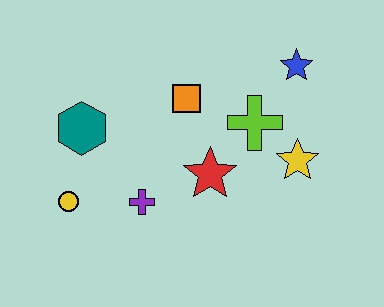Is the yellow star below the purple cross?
No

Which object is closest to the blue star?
The lime cross is closest to the blue star.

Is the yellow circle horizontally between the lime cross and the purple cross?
No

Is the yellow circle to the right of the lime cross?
No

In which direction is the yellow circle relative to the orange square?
The yellow circle is to the left of the orange square.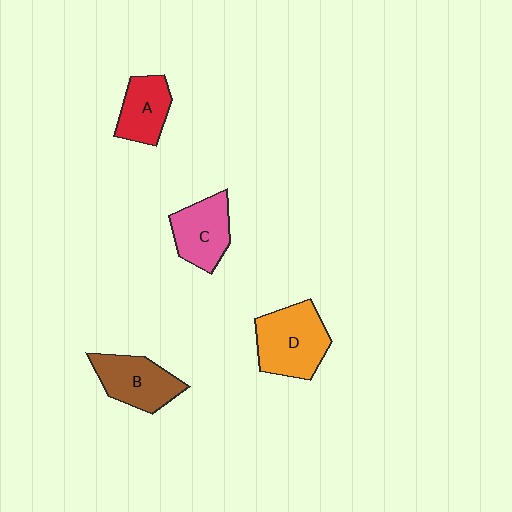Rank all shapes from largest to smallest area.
From largest to smallest: D (orange), B (brown), C (pink), A (red).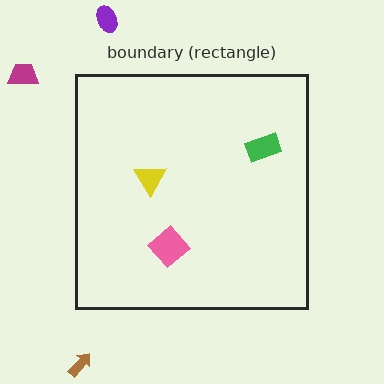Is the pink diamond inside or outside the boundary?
Inside.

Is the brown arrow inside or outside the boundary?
Outside.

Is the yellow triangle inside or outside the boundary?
Inside.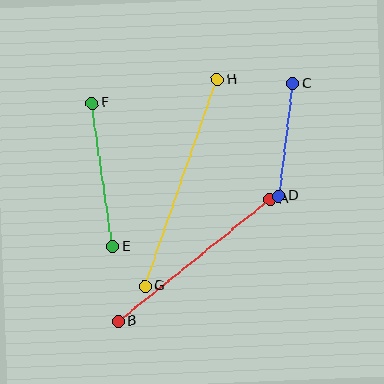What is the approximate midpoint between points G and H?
The midpoint is at approximately (181, 183) pixels.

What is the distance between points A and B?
The distance is approximately 195 pixels.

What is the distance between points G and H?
The distance is approximately 219 pixels.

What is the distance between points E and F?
The distance is approximately 145 pixels.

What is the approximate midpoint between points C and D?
The midpoint is at approximately (286, 140) pixels.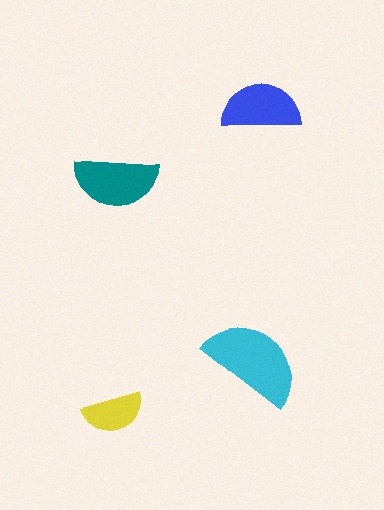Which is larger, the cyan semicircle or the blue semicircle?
The cyan one.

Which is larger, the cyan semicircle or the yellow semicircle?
The cyan one.